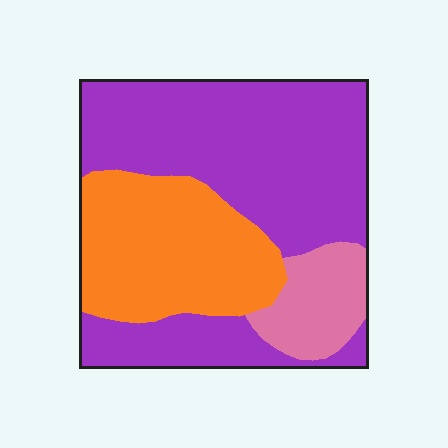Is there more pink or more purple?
Purple.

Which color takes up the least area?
Pink, at roughly 10%.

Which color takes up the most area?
Purple, at roughly 60%.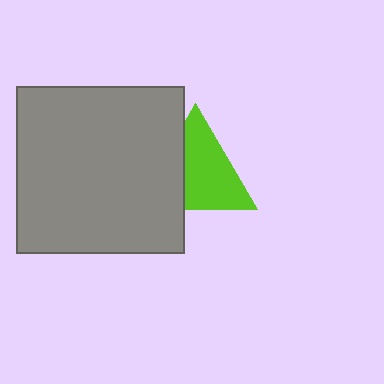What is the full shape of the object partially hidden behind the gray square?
The partially hidden object is a lime triangle.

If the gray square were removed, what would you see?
You would see the complete lime triangle.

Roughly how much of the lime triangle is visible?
Most of it is visible (roughly 65%).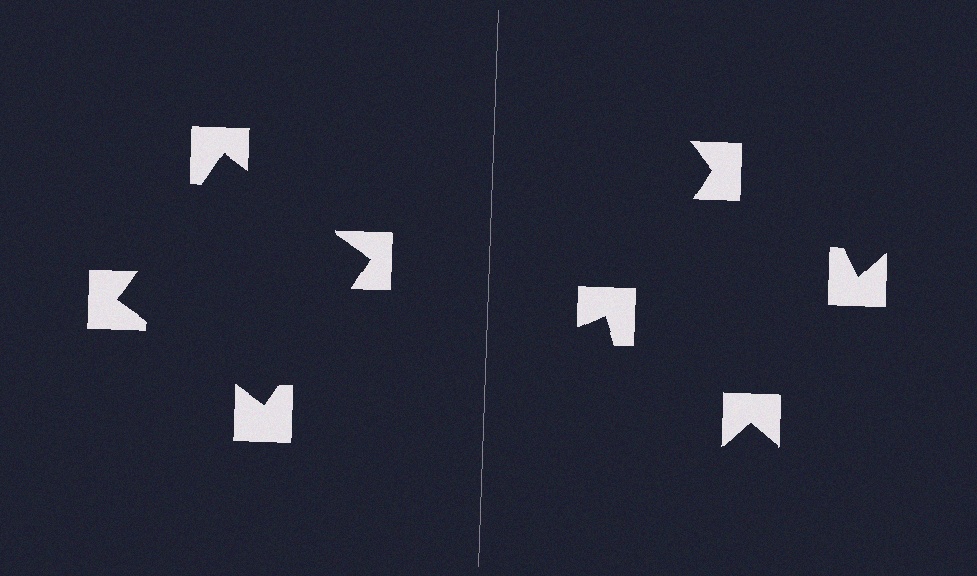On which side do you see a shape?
An illusory square appears on the left side. On the right side the wedge cuts are rotated, so no coherent shape forms.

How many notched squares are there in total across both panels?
8 — 4 on each side.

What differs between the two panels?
The notched squares are positioned identically on both sides; only the wedge orientations differ. On the left they align to a square; on the right they are misaligned.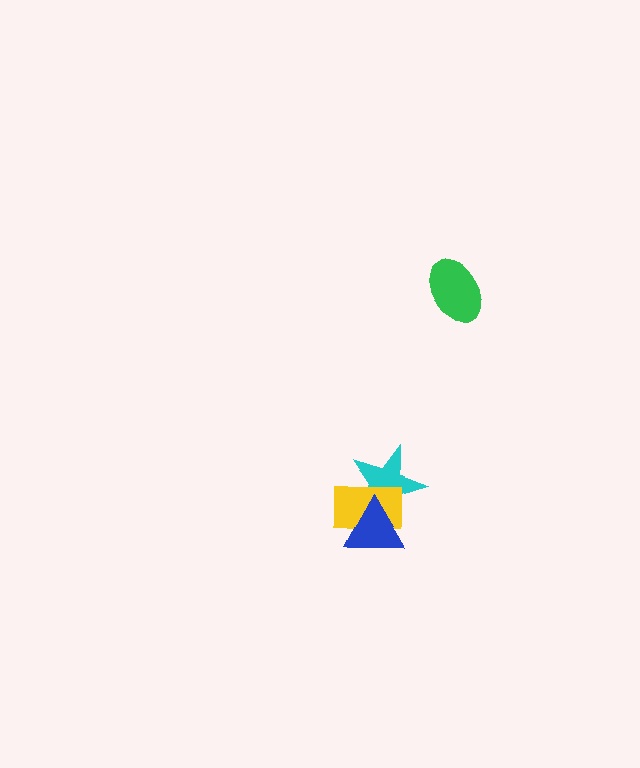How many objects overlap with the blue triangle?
2 objects overlap with the blue triangle.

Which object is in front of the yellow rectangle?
The blue triangle is in front of the yellow rectangle.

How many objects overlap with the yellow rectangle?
2 objects overlap with the yellow rectangle.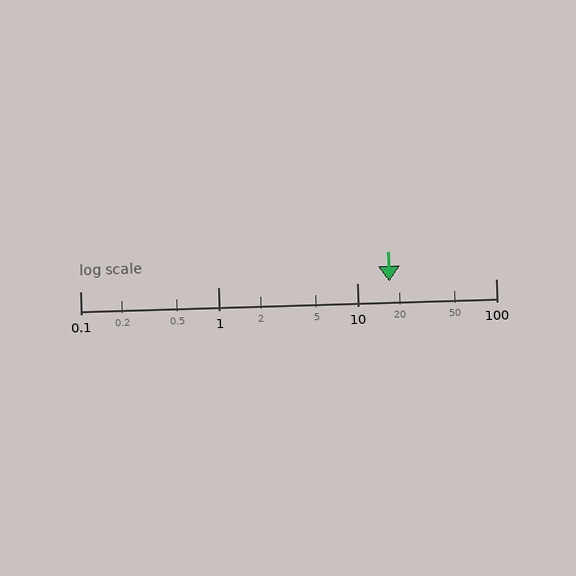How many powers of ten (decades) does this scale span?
The scale spans 3 decades, from 0.1 to 100.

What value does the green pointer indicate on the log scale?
The pointer indicates approximately 17.